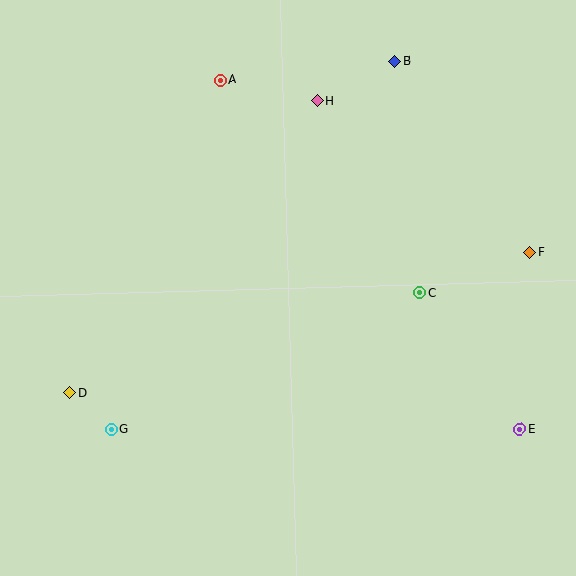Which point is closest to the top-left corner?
Point A is closest to the top-left corner.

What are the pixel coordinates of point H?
Point H is at (317, 101).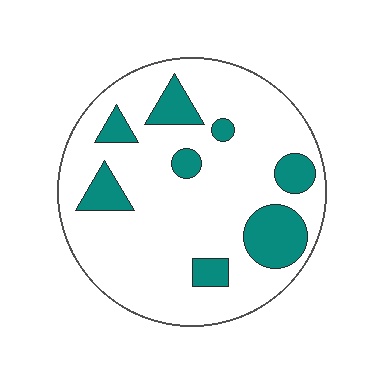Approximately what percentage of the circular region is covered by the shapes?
Approximately 20%.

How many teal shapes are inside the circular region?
8.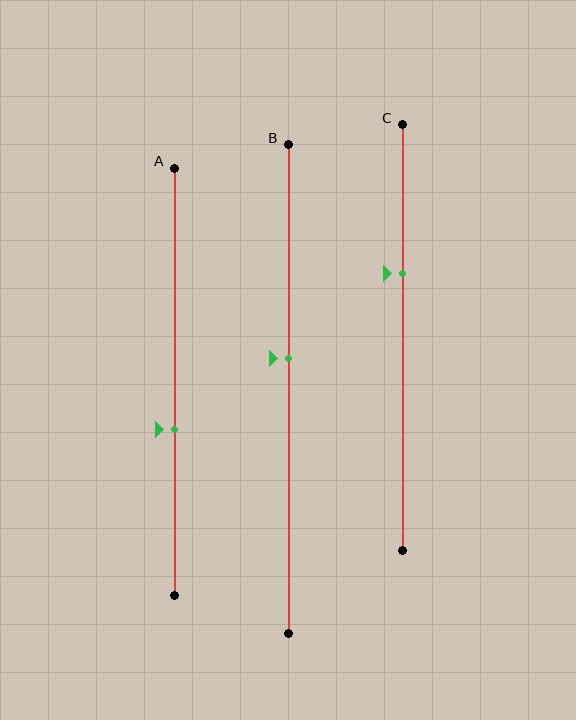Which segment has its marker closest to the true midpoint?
Segment B has its marker closest to the true midpoint.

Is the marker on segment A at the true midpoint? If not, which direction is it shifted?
No, the marker on segment A is shifted downward by about 11% of the segment length.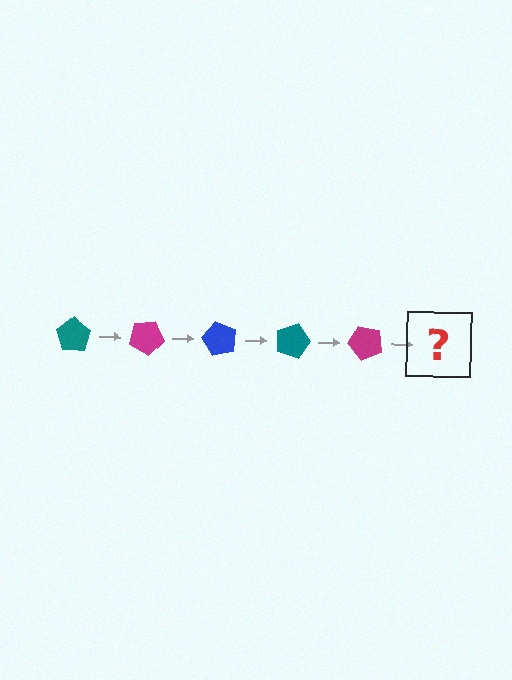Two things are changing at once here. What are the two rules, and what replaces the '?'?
The two rules are that it rotates 30 degrees each step and the color cycles through teal, magenta, and blue. The '?' should be a blue pentagon, rotated 150 degrees from the start.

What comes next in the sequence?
The next element should be a blue pentagon, rotated 150 degrees from the start.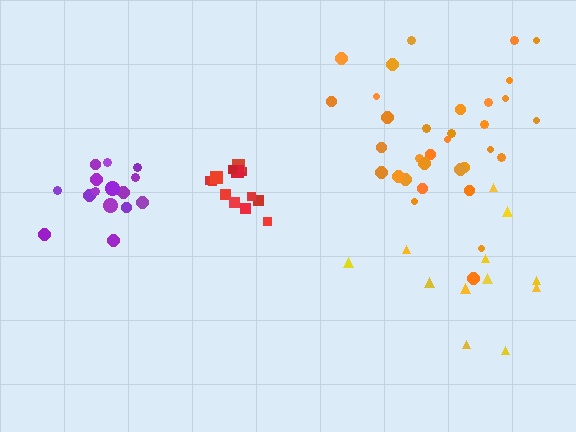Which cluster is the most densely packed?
Red.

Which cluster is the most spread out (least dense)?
Yellow.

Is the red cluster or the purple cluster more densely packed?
Red.